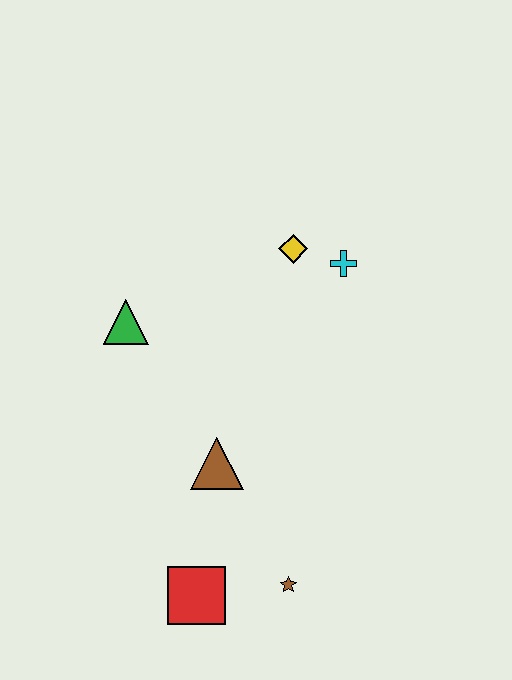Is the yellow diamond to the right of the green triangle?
Yes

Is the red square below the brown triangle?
Yes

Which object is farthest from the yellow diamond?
The red square is farthest from the yellow diamond.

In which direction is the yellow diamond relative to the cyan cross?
The yellow diamond is to the left of the cyan cross.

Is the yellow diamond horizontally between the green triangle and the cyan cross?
Yes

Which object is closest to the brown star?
The red square is closest to the brown star.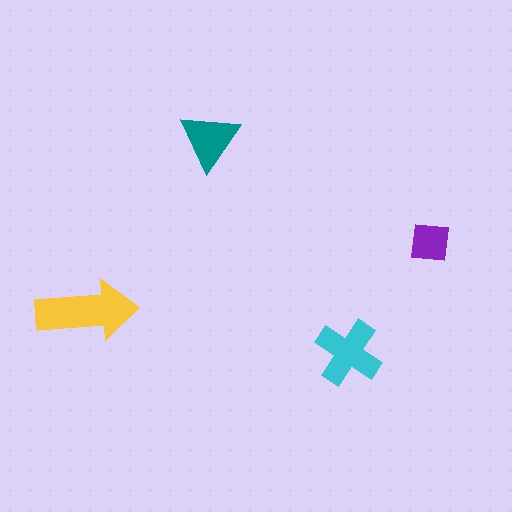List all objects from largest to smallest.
The yellow arrow, the cyan cross, the teal triangle, the purple square.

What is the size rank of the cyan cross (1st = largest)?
2nd.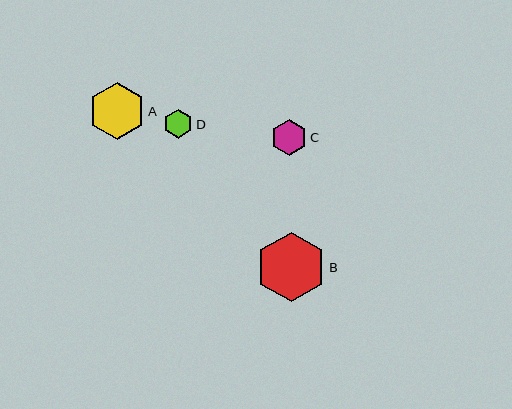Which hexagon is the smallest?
Hexagon D is the smallest with a size of approximately 29 pixels.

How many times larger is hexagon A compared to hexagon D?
Hexagon A is approximately 1.9 times the size of hexagon D.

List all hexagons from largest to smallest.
From largest to smallest: B, A, C, D.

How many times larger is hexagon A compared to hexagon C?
Hexagon A is approximately 1.6 times the size of hexagon C.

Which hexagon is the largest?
Hexagon B is the largest with a size of approximately 70 pixels.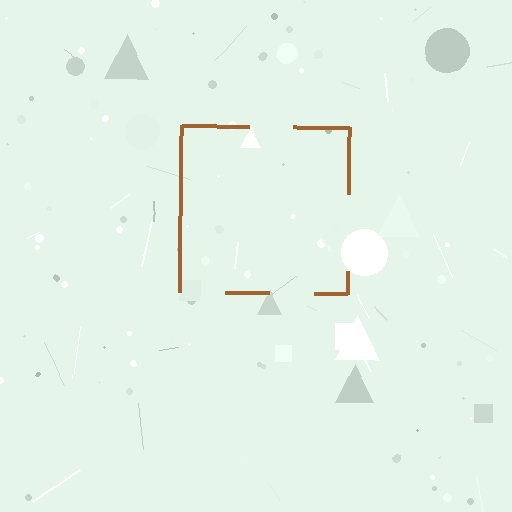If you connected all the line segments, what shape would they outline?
They would outline a square.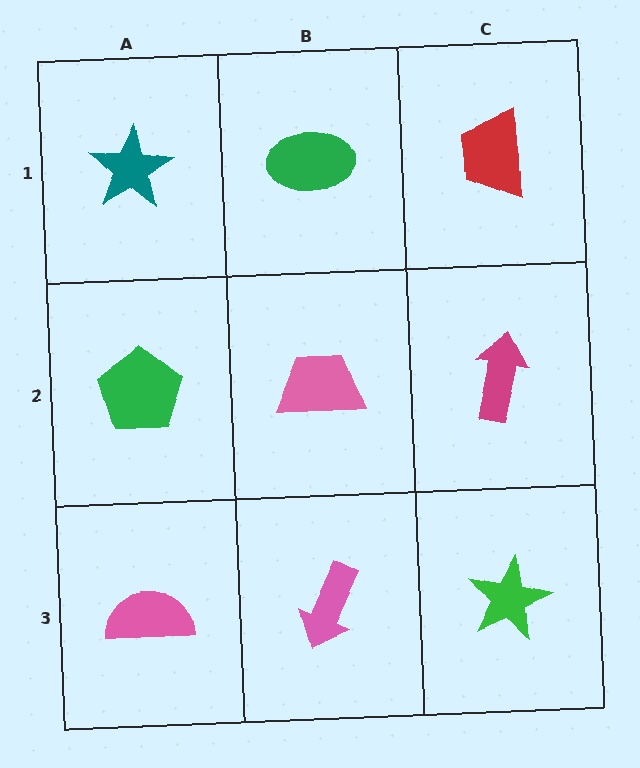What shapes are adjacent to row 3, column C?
A magenta arrow (row 2, column C), a pink arrow (row 3, column B).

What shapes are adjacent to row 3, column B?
A pink trapezoid (row 2, column B), a pink semicircle (row 3, column A), a green star (row 3, column C).